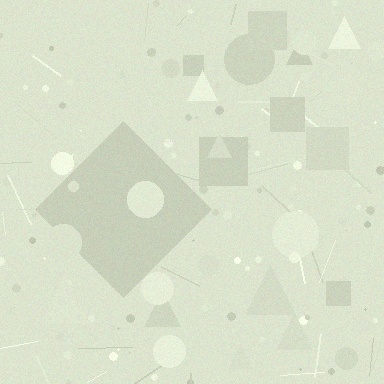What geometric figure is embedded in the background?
A diamond is embedded in the background.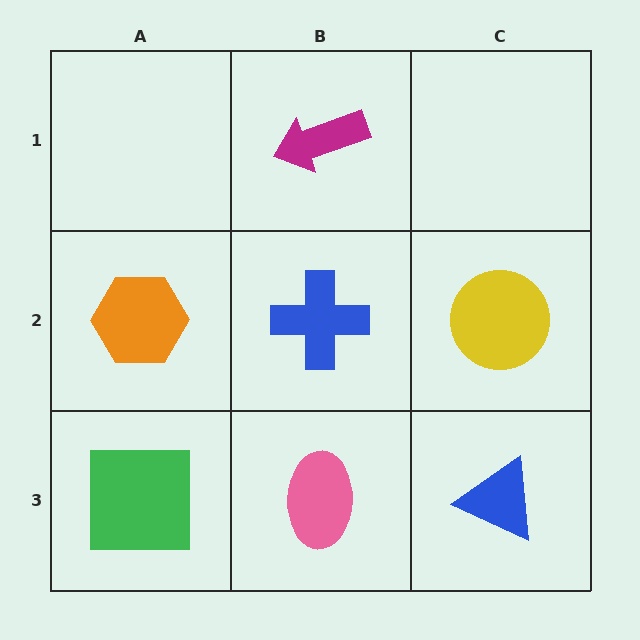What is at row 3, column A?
A green square.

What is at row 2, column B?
A blue cross.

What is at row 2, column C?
A yellow circle.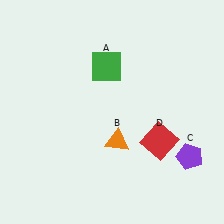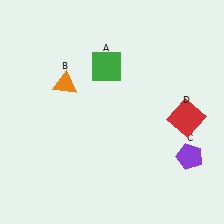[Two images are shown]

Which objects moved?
The objects that moved are: the orange triangle (B), the red square (D).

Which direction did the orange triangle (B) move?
The orange triangle (B) moved up.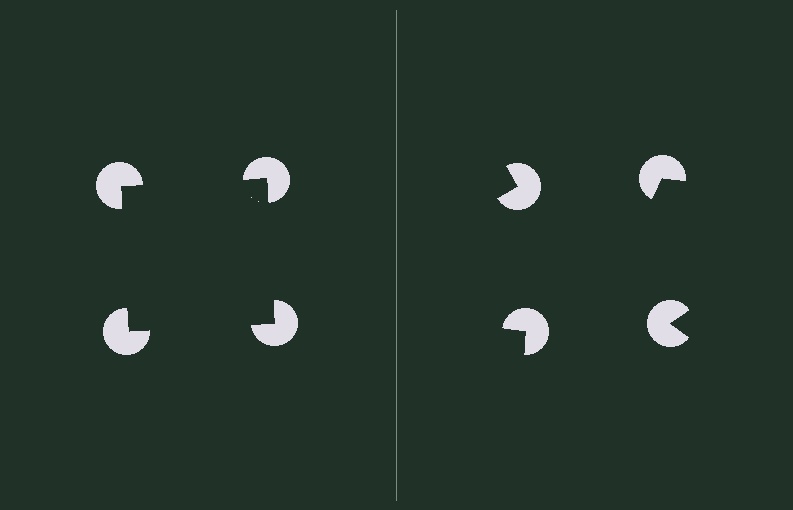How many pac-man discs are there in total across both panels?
8 — 4 on each side.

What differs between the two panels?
The pac-man discs are positioned identically on both sides; only the wedge orientations differ. On the left they align to a square; on the right they are misaligned.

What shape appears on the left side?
An illusory square.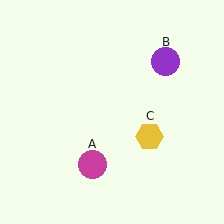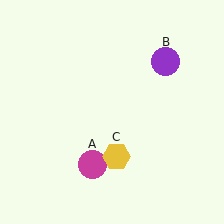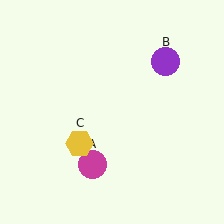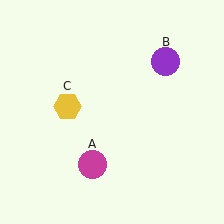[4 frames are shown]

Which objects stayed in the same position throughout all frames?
Magenta circle (object A) and purple circle (object B) remained stationary.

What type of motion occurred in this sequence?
The yellow hexagon (object C) rotated clockwise around the center of the scene.